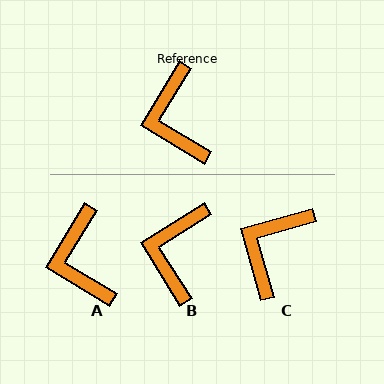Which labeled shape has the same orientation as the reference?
A.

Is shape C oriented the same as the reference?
No, it is off by about 43 degrees.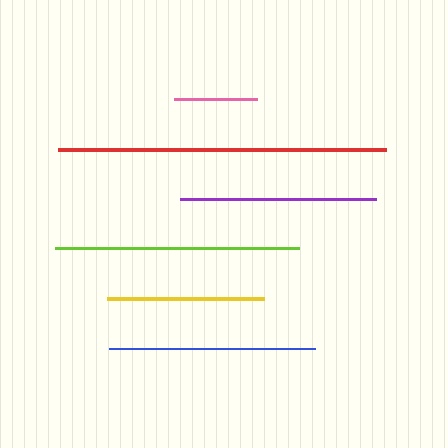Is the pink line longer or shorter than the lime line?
The lime line is longer than the pink line.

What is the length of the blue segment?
The blue segment is approximately 206 pixels long.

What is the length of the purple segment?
The purple segment is approximately 196 pixels long.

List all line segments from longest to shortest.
From longest to shortest: red, lime, blue, purple, yellow, pink.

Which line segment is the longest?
The red line is the longest at approximately 327 pixels.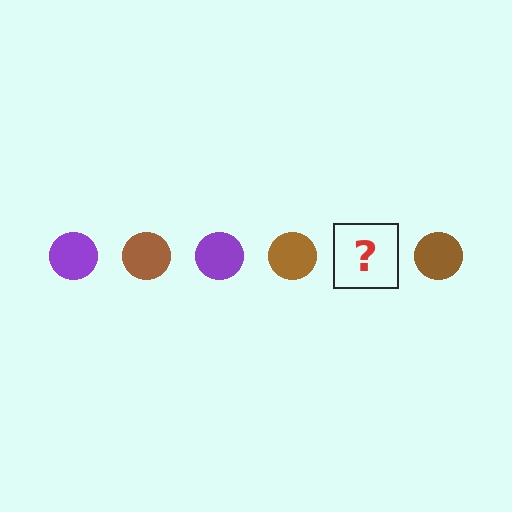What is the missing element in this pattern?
The missing element is a purple circle.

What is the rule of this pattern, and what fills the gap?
The rule is that the pattern cycles through purple, brown circles. The gap should be filled with a purple circle.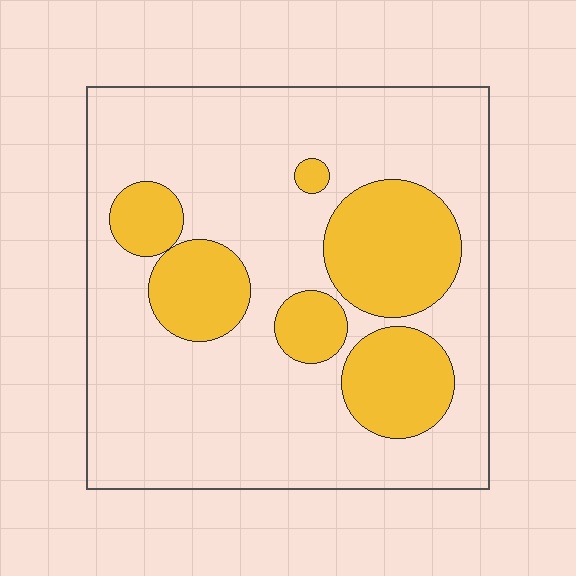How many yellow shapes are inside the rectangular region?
6.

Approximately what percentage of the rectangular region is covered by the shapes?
Approximately 25%.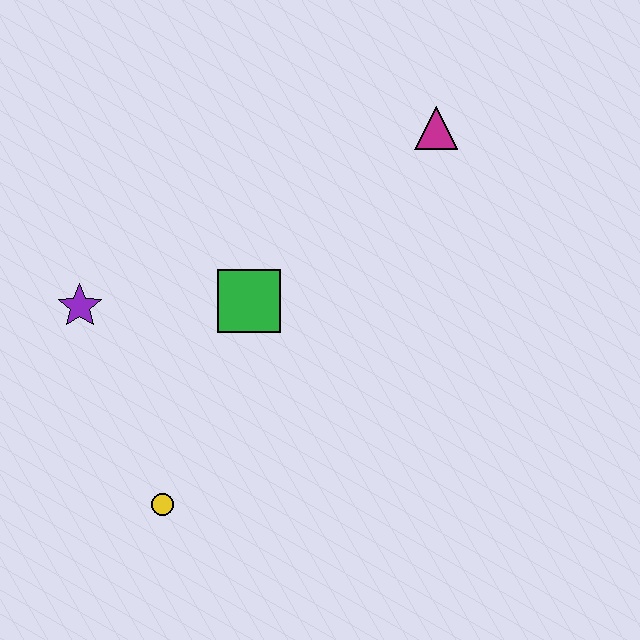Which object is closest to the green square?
The purple star is closest to the green square.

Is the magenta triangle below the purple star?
No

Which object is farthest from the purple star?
The magenta triangle is farthest from the purple star.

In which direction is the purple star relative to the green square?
The purple star is to the left of the green square.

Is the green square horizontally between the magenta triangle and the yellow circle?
Yes